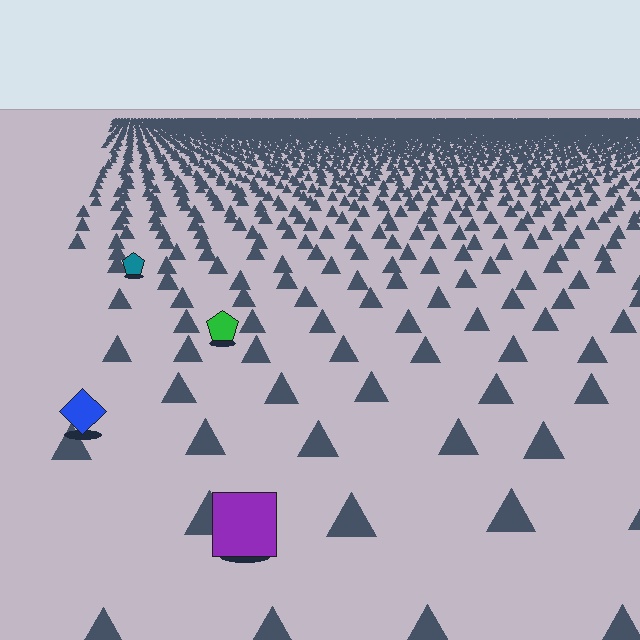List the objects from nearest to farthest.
From nearest to farthest: the purple square, the blue diamond, the green pentagon, the teal pentagon.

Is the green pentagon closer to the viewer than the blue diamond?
No. The blue diamond is closer — you can tell from the texture gradient: the ground texture is coarser near it.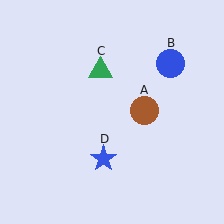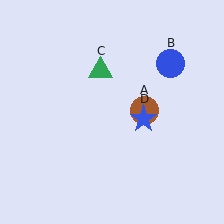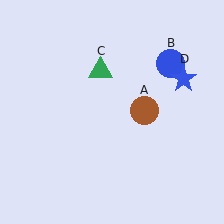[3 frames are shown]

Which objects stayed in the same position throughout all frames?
Brown circle (object A) and blue circle (object B) and green triangle (object C) remained stationary.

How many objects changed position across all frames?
1 object changed position: blue star (object D).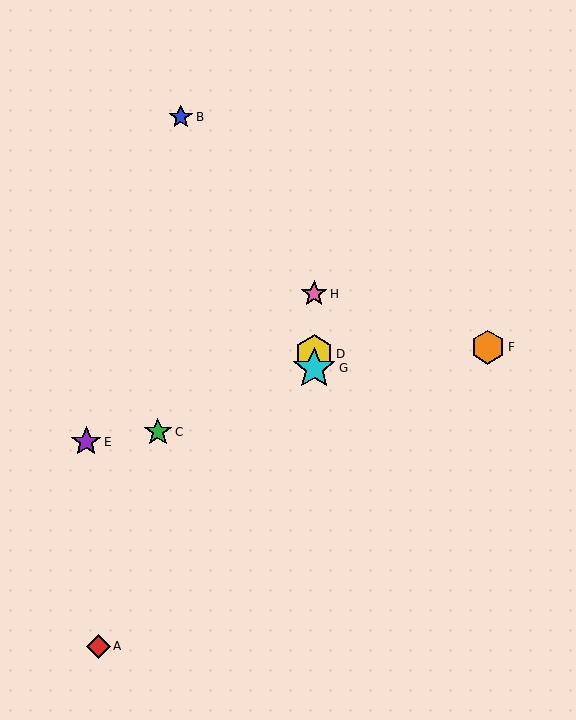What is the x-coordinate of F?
Object F is at x≈488.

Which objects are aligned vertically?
Objects D, G, H are aligned vertically.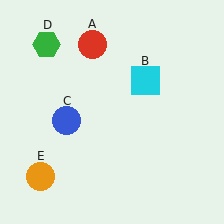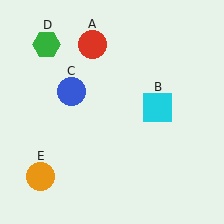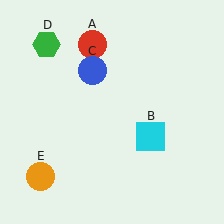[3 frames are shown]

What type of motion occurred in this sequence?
The cyan square (object B), blue circle (object C) rotated clockwise around the center of the scene.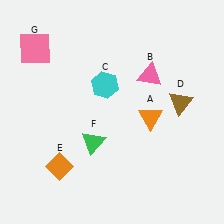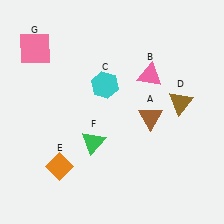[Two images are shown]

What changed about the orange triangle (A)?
In Image 1, A is orange. In Image 2, it changed to brown.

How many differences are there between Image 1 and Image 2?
There is 1 difference between the two images.